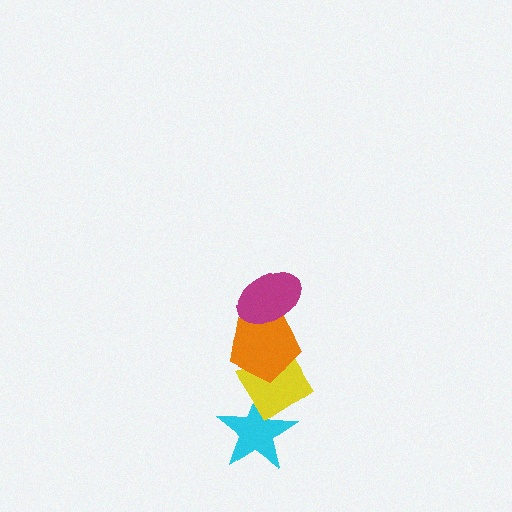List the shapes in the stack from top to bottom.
From top to bottom: the magenta ellipse, the orange pentagon, the yellow diamond, the cyan star.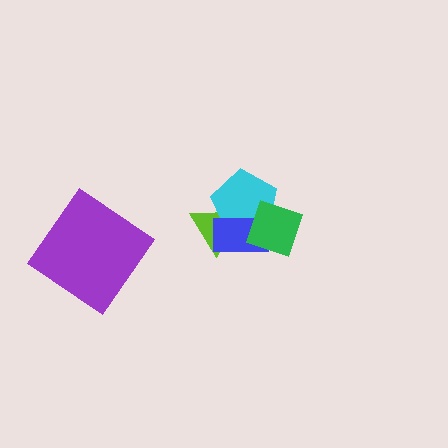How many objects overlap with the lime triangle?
2 objects overlap with the lime triangle.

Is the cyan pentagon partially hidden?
Yes, it is partially covered by another shape.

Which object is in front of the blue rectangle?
The green diamond is in front of the blue rectangle.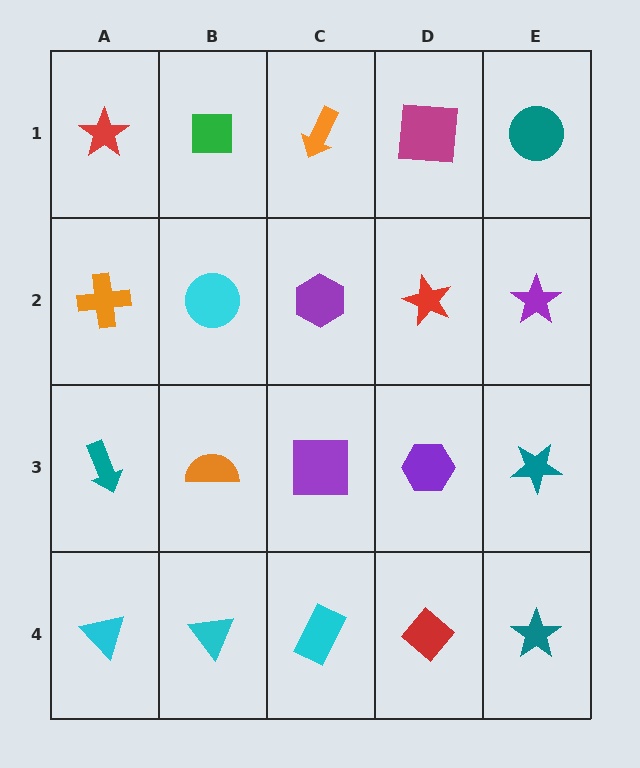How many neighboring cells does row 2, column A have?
3.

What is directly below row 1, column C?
A purple hexagon.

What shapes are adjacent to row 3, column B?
A cyan circle (row 2, column B), a cyan triangle (row 4, column B), a teal arrow (row 3, column A), a purple square (row 3, column C).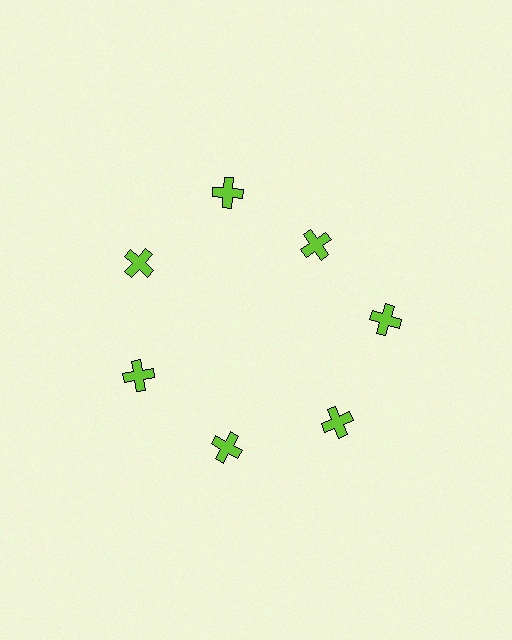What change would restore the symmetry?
The symmetry would be restored by moving it outward, back onto the ring so that all 7 crosses sit at equal angles and equal distance from the center.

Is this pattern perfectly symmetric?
No. The 7 lime crosses are arranged in a ring, but one element near the 1 o'clock position is pulled inward toward the center, breaking the 7-fold rotational symmetry.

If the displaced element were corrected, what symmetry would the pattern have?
It would have 7-fold rotational symmetry — the pattern would map onto itself every 51 degrees.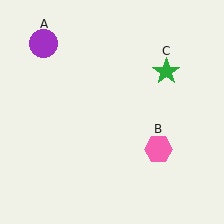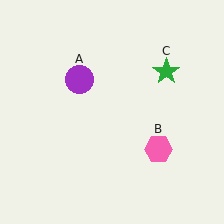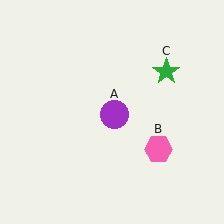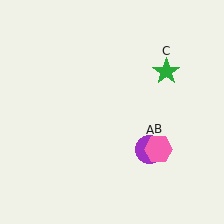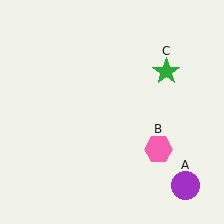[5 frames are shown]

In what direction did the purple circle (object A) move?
The purple circle (object A) moved down and to the right.